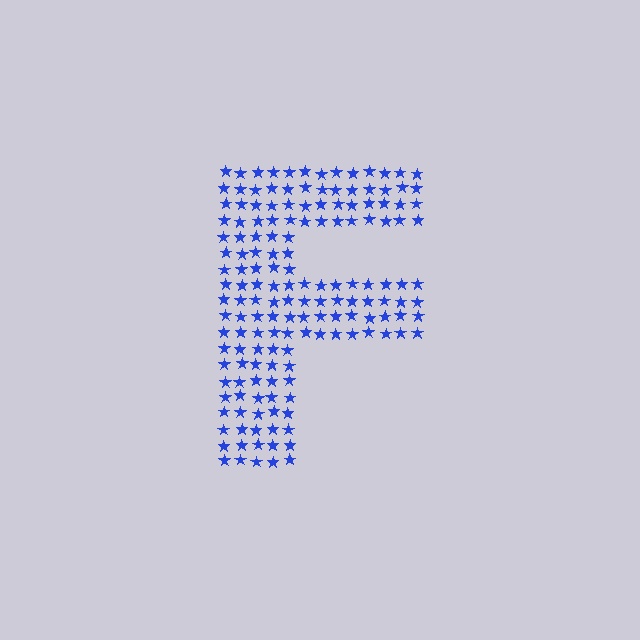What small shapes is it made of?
It is made of small stars.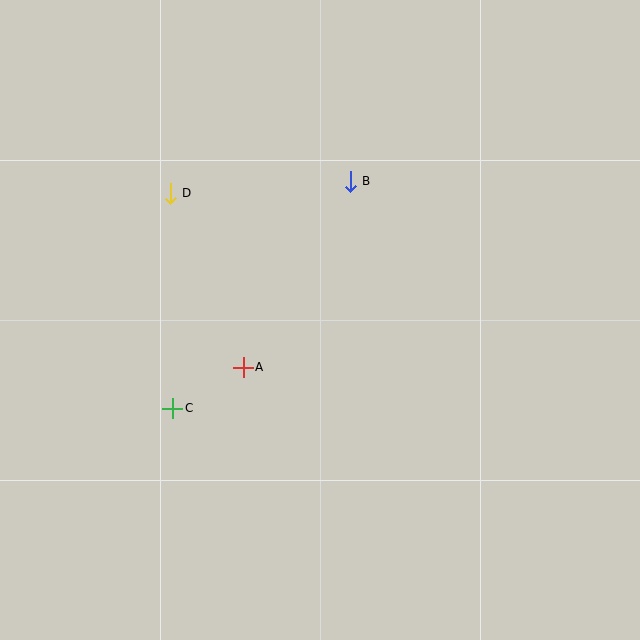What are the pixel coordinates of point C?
Point C is at (173, 408).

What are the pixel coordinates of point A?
Point A is at (243, 367).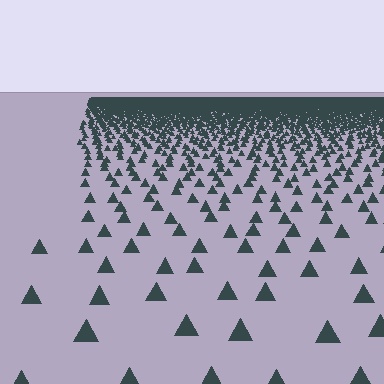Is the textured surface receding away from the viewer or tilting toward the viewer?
The surface is receding away from the viewer. Texture elements get smaller and denser toward the top.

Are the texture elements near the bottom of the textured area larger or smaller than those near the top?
Larger. Near the bottom, elements are closer to the viewer and appear at a bigger on-screen size.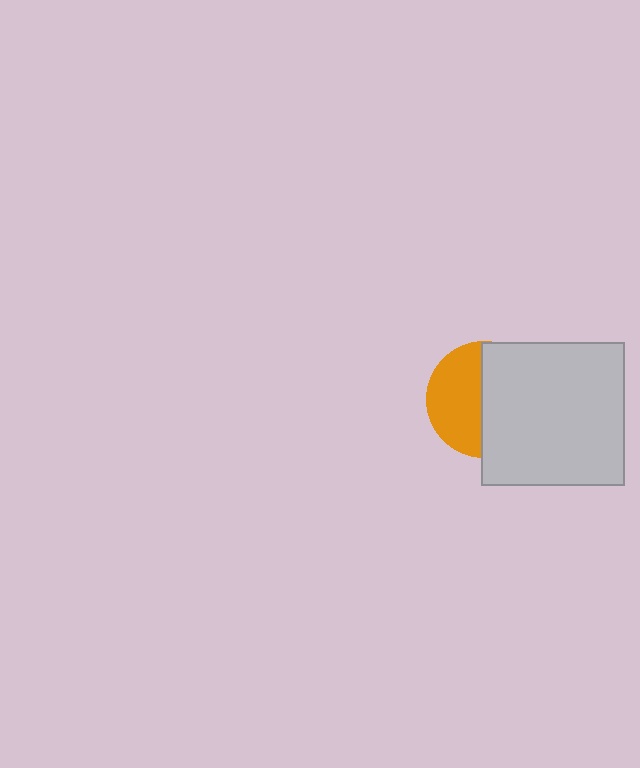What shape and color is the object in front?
The object in front is a light gray square.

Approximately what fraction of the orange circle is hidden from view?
Roughly 53% of the orange circle is hidden behind the light gray square.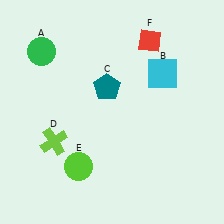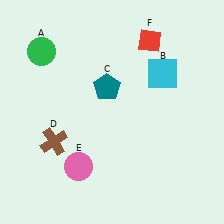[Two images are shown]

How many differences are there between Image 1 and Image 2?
There are 2 differences between the two images.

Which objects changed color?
D changed from lime to brown. E changed from lime to pink.